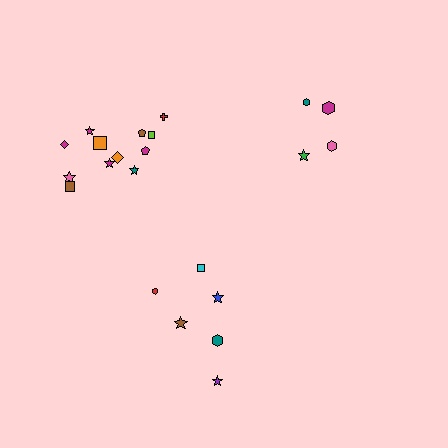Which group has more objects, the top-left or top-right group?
The top-left group.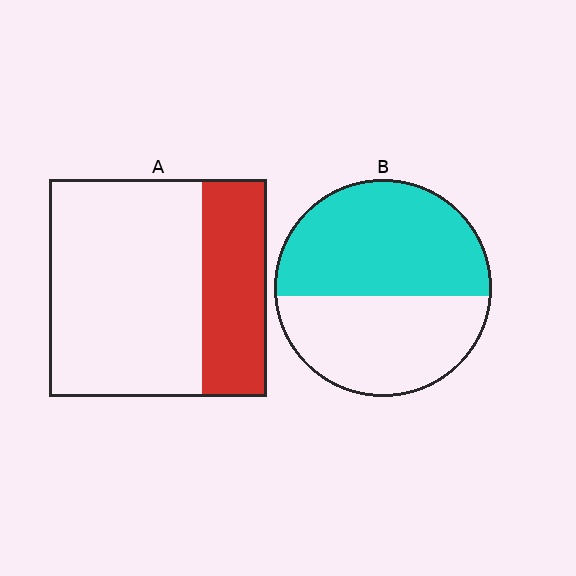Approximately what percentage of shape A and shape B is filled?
A is approximately 30% and B is approximately 55%.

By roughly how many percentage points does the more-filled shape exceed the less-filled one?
By roughly 25 percentage points (B over A).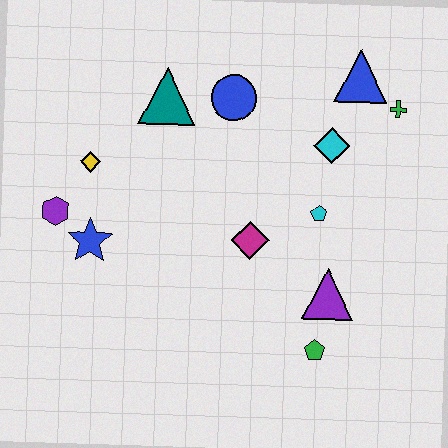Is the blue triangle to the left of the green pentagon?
No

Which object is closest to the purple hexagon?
The blue star is closest to the purple hexagon.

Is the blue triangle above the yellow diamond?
Yes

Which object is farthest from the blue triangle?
The purple hexagon is farthest from the blue triangle.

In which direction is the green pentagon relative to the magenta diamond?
The green pentagon is below the magenta diamond.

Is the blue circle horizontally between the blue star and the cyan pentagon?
Yes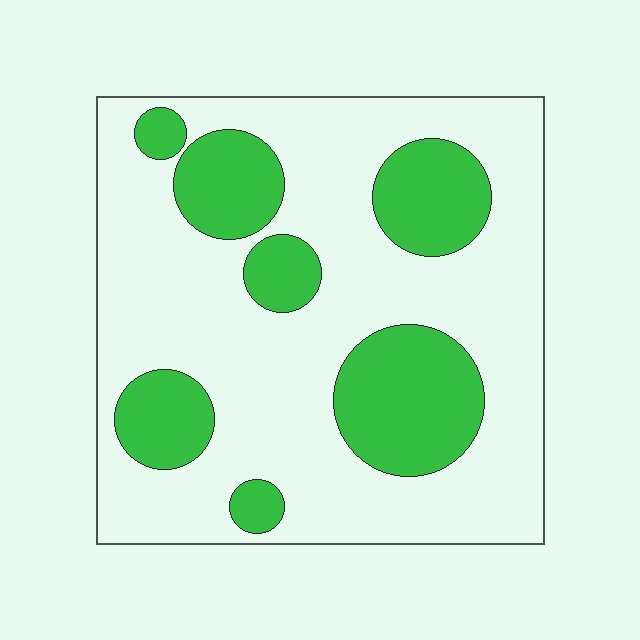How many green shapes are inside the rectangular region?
7.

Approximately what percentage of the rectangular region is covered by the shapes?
Approximately 30%.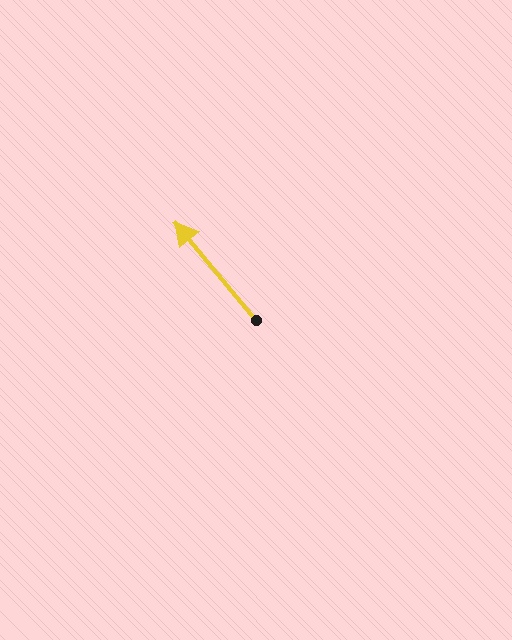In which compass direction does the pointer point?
Northwest.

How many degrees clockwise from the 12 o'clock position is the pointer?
Approximately 321 degrees.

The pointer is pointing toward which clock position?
Roughly 11 o'clock.